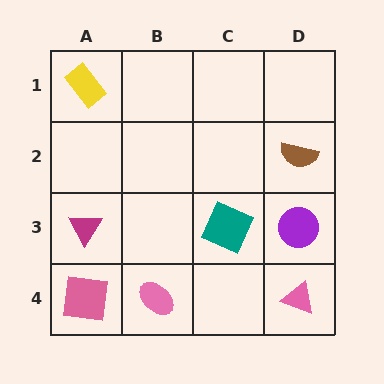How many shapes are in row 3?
3 shapes.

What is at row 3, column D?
A purple circle.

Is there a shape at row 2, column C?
No, that cell is empty.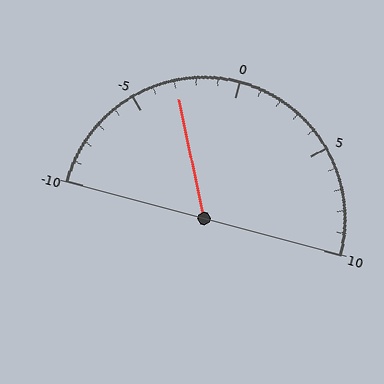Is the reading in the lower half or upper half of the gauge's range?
The reading is in the lower half of the range (-10 to 10).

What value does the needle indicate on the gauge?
The needle indicates approximately -3.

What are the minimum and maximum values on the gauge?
The gauge ranges from -10 to 10.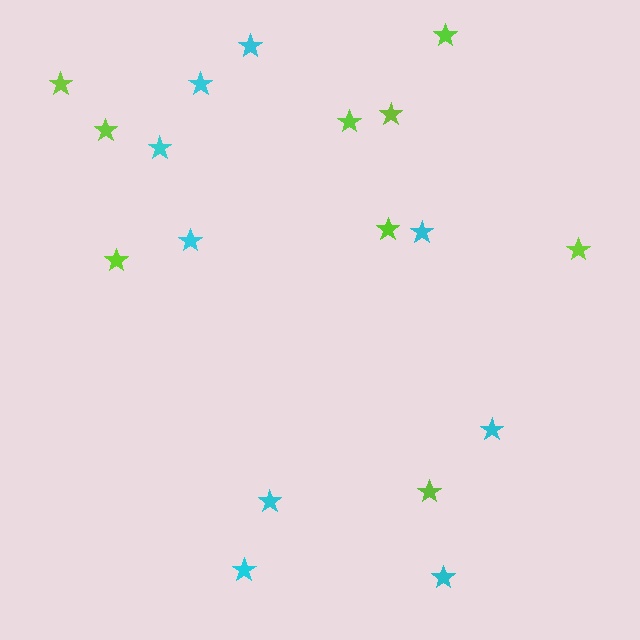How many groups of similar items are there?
There are 2 groups: one group of lime stars (9) and one group of cyan stars (9).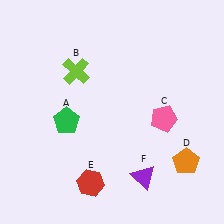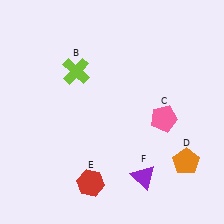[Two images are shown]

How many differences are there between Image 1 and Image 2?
There is 1 difference between the two images.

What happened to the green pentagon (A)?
The green pentagon (A) was removed in Image 2. It was in the bottom-left area of Image 1.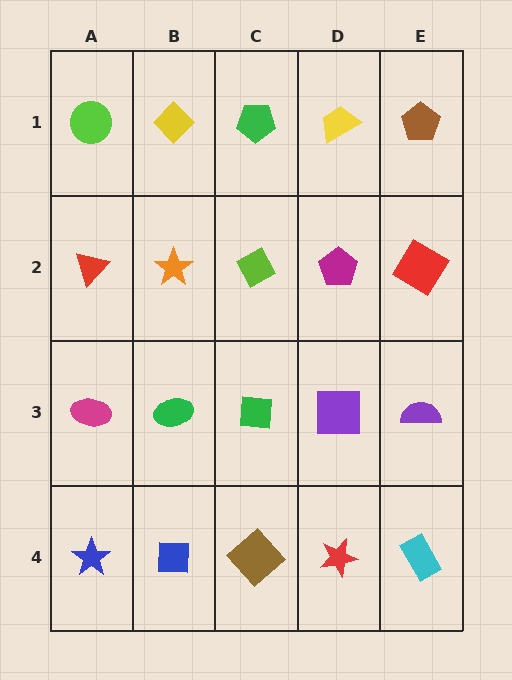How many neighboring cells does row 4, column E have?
2.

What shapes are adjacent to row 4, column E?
A purple semicircle (row 3, column E), a red star (row 4, column D).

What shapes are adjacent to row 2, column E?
A brown pentagon (row 1, column E), a purple semicircle (row 3, column E), a magenta pentagon (row 2, column D).